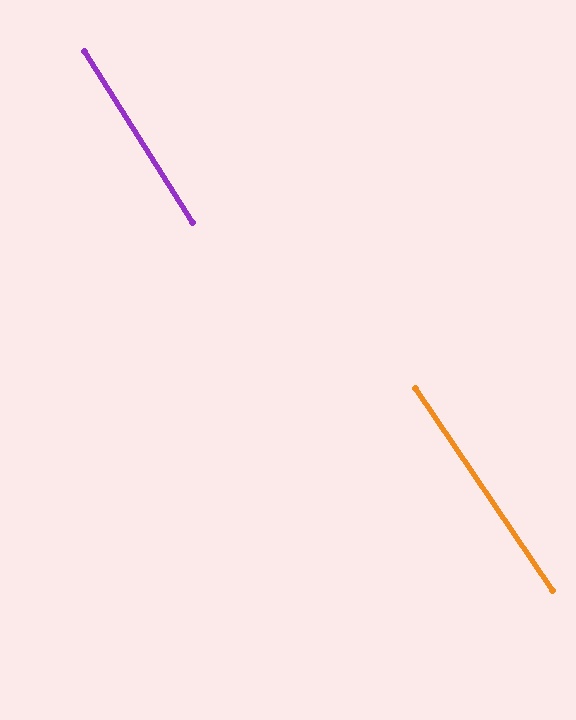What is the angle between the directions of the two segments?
Approximately 2 degrees.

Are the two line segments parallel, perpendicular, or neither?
Parallel — their directions differ by only 1.8°.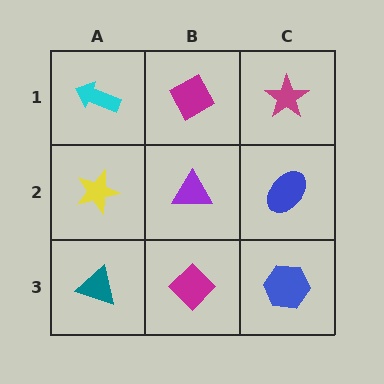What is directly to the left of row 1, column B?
A cyan arrow.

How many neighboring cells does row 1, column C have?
2.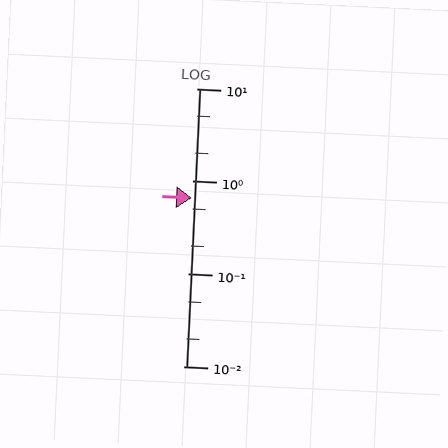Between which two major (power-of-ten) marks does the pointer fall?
The pointer is between 0.1 and 1.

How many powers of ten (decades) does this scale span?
The scale spans 3 decades, from 0.01 to 10.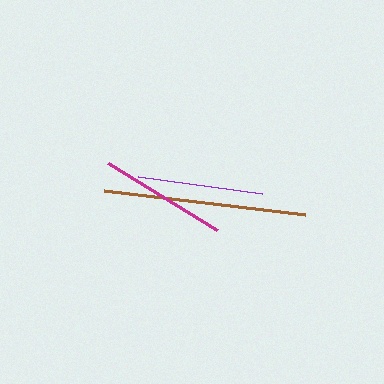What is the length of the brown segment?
The brown segment is approximately 202 pixels long.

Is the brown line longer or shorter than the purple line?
The brown line is longer than the purple line.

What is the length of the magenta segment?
The magenta segment is approximately 128 pixels long.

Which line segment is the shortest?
The purple line is the shortest at approximately 126 pixels.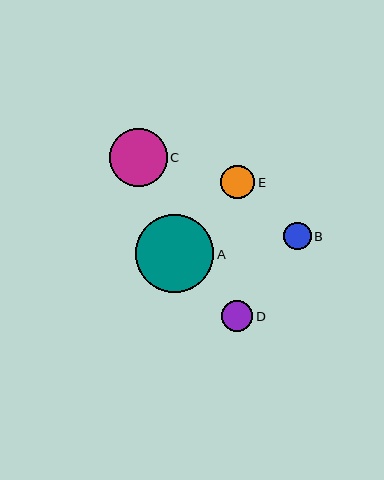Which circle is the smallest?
Circle B is the smallest with a size of approximately 28 pixels.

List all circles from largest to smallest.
From largest to smallest: A, C, E, D, B.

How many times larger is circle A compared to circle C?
Circle A is approximately 1.3 times the size of circle C.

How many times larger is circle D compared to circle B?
Circle D is approximately 1.1 times the size of circle B.